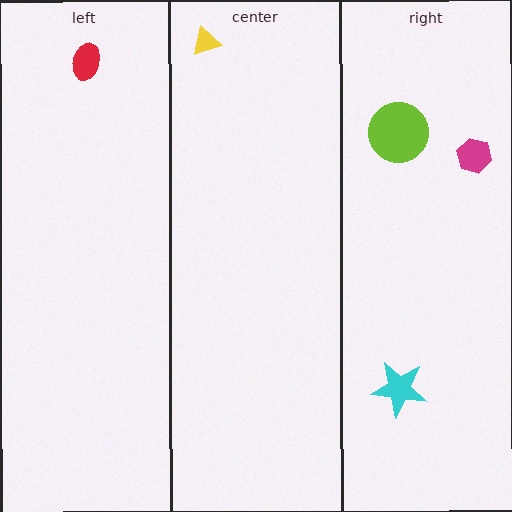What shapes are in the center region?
The yellow triangle.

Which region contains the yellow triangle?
The center region.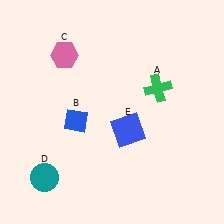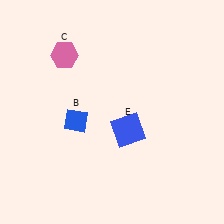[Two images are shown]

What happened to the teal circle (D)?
The teal circle (D) was removed in Image 2. It was in the bottom-left area of Image 1.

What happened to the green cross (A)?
The green cross (A) was removed in Image 2. It was in the top-right area of Image 1.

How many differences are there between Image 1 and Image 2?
There are 2 differences between the two images.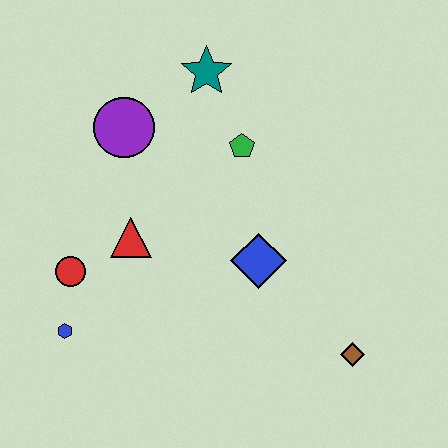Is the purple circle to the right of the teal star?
No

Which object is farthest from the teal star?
The brown diamond is farthest from the teal star.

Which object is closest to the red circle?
The blue hexagon is closest to the red circle.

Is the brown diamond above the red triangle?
No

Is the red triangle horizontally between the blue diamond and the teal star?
No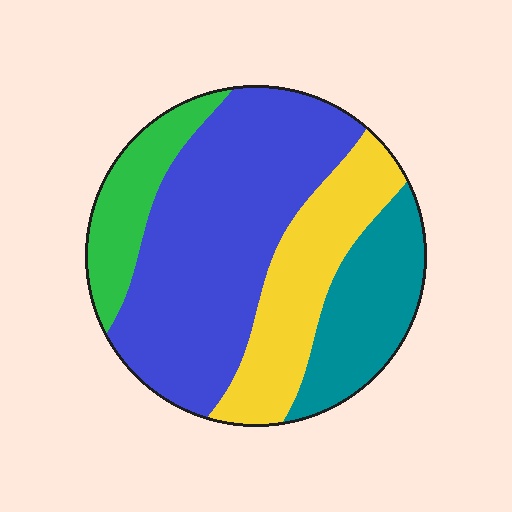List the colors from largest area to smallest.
From largest to smallest: blue, yellow, teal, green.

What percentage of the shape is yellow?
Yellow covers around 20% of the shape.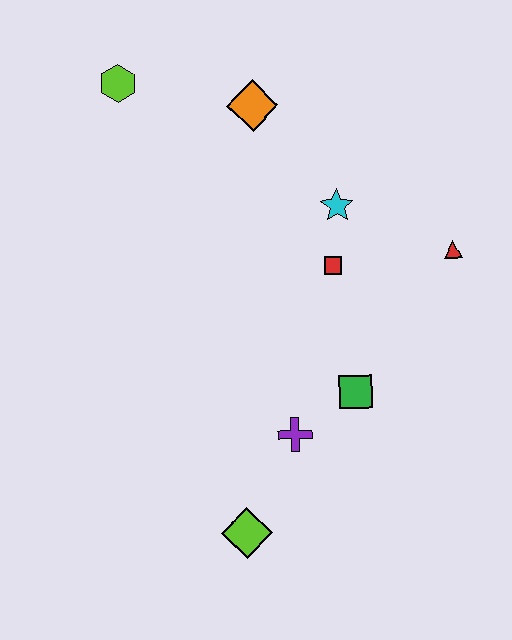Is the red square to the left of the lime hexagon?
No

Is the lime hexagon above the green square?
Yes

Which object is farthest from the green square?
The lime hexagon is farthest from the green square.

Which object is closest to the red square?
The cyan star is closest to the red square.